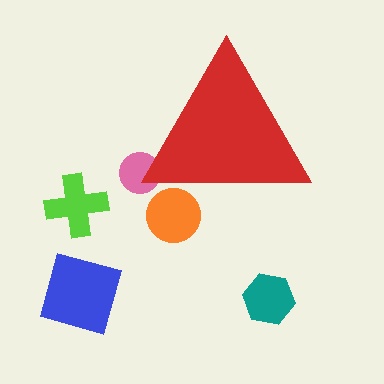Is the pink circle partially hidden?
Yes, the pink circle is partially hidden behind the red triangle.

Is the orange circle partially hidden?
Yes, the orange circle is partially hidden behind the red triangle.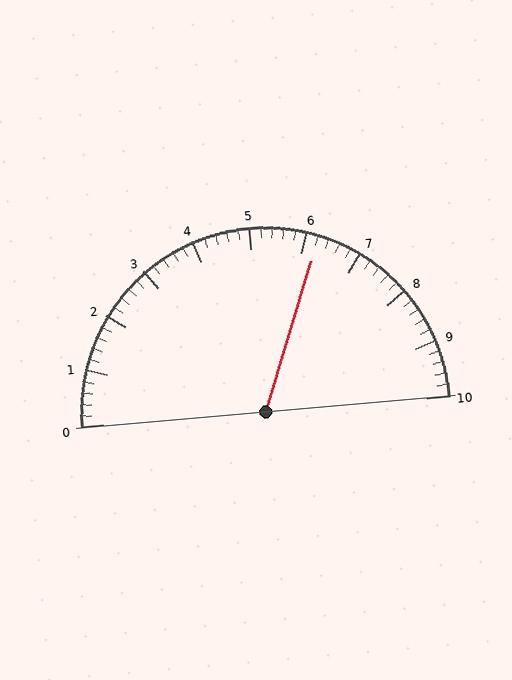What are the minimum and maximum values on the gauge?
The gauge ranges from 0 to 10.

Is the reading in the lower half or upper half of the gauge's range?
The reading is in the upper half of the range (0 to 10).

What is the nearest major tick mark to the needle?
The nearest major tick mark is 6.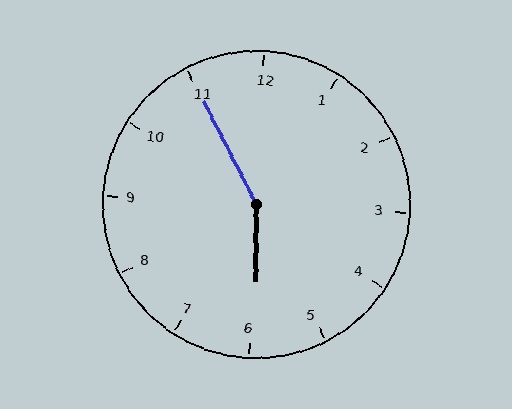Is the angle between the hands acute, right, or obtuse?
It is obtuse.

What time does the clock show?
5:55.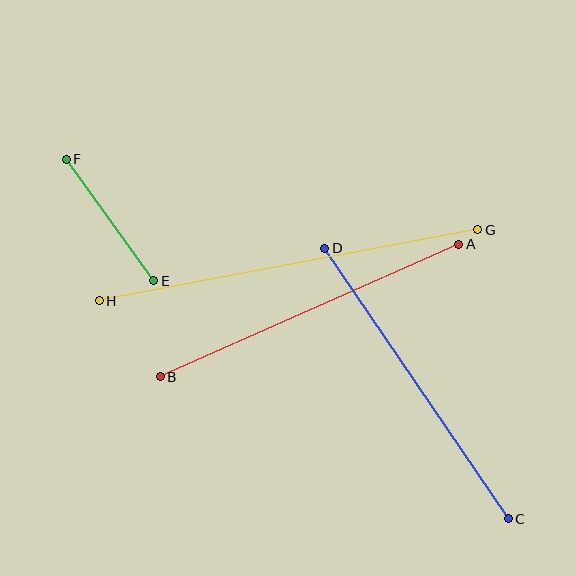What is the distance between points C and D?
The distance is approximately 327 pixels.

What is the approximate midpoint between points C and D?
The midpoint is at approximately (416, 383) pixels.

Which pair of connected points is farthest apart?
Points G and H are farthest apart.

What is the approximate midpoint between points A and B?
The midpoint is at approximately (310, 311) pixels.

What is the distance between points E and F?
The distance is approximately 150 pixels.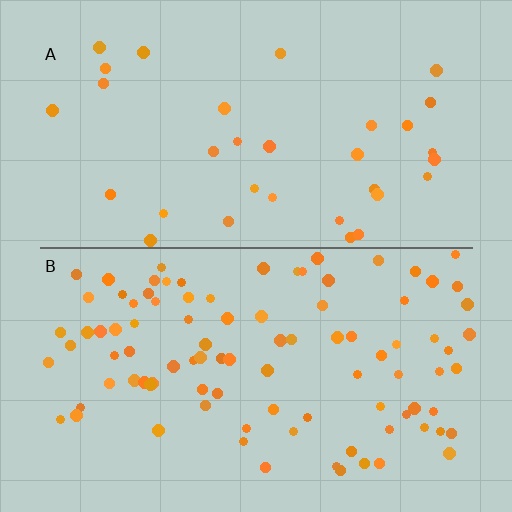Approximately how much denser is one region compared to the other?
Approximately 2.9× — region B over region A.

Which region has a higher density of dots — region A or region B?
B (the bottom).